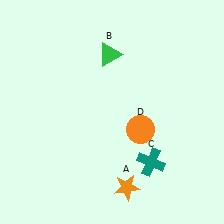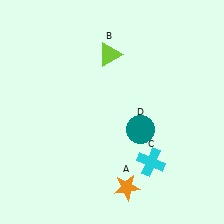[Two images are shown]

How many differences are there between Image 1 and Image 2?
There are 3 differences between the two images.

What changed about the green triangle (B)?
In Image 1, B is green. In Image 2, it changed to lime.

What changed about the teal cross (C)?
In Image 1, C is teal. In Image 2, it changed to cyan.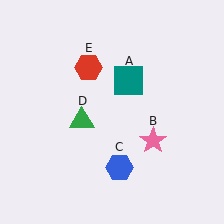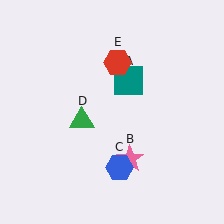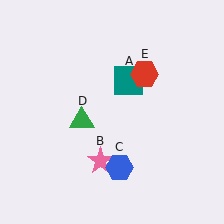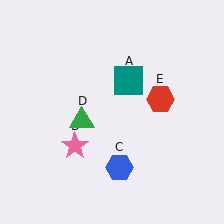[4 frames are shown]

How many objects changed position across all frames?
2 objects changed position: pink star (object B), red hexagon (object E).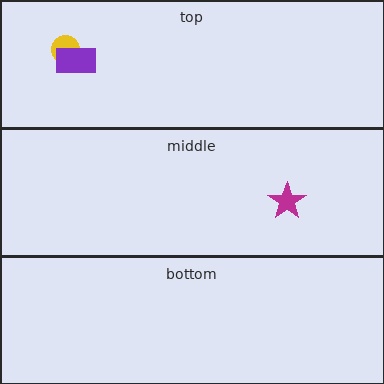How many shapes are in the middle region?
1.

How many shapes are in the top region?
2.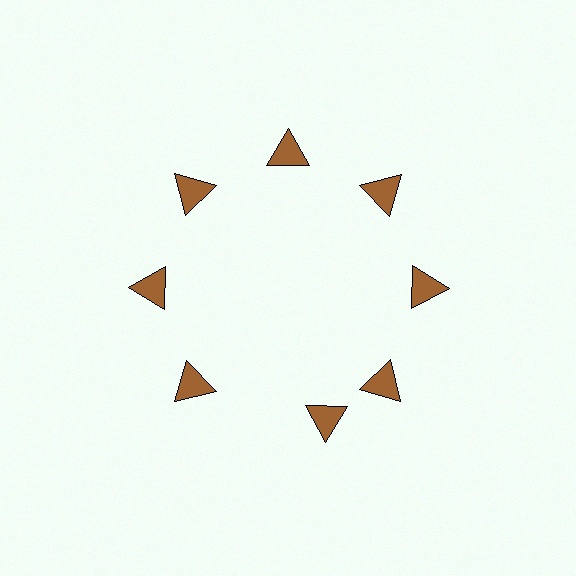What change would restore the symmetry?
The symmetry would be restored by rotating it back into even spacing with its neighbors so that all 8 triangles sit at equal angles and equal distance from the center.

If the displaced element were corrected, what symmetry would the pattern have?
It would have 8-fold rotational symmetry — the pattern would map onto itself every 45 degrees.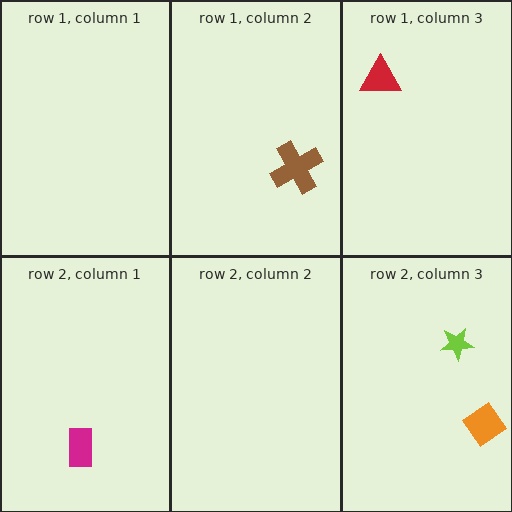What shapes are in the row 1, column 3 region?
The red triangle.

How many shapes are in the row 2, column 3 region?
2.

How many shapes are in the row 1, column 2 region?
1.